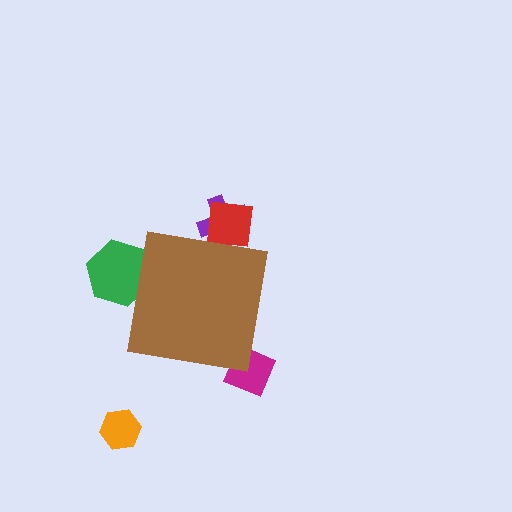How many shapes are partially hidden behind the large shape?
4 shapes are partially hidden.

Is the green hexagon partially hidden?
Yes, the green hexagon is partially hidden behind the brown square.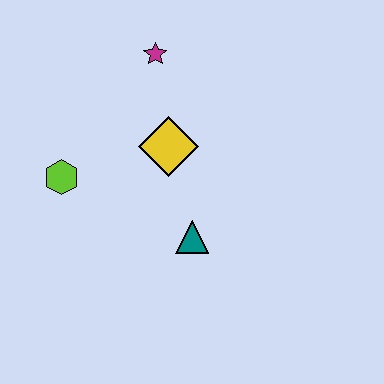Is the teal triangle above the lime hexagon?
No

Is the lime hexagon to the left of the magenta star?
Yes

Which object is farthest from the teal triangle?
The magenta star is farthest from the teal triangle.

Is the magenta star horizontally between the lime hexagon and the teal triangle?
Yes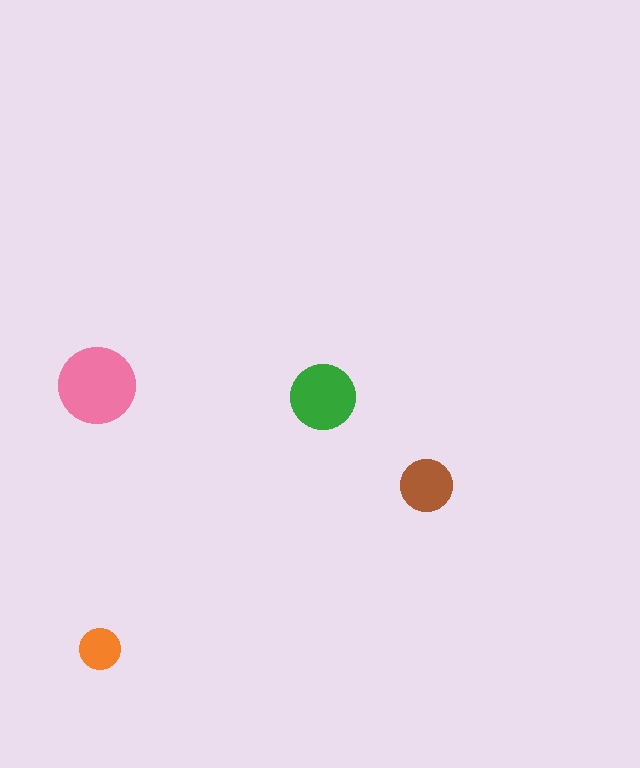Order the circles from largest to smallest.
the pink one, the green one, the brown one, the orange one.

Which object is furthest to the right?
The brown circle is rightmost.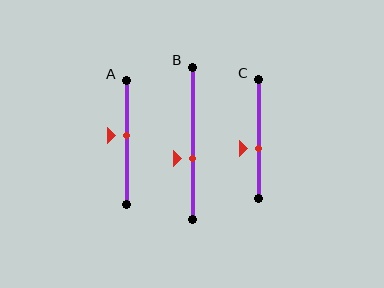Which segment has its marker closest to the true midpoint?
Segment A has its marker closest to the true midpoint.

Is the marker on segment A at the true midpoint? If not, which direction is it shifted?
No, the marker on segment A is shifted upward by about 6% of the segment length.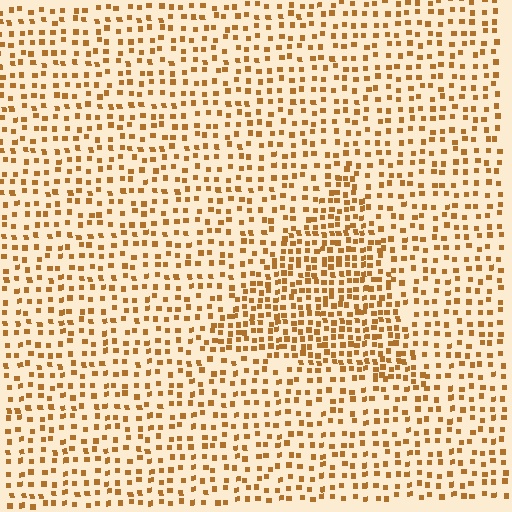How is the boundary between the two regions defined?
The boundary is defined by a change in element density (approximately 1.8x ratio). All elements are the same color, size, and shape.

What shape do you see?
I see a triangle.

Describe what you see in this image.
The image contains small brown elements arranged at two different densities. A triangle-shaped region is visible where the elements are more densely packed than the surrounding area.